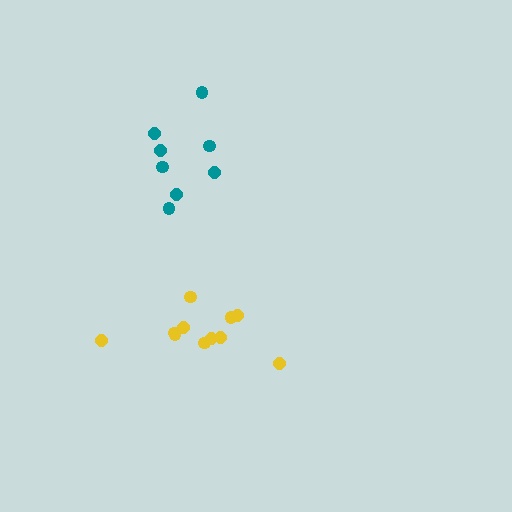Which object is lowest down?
The yellow cluster is bottommost.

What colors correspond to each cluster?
The clusters are colored: yellow, teal.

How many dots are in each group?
Group 1: 11 dots, Group 2: 8 dots (19 total).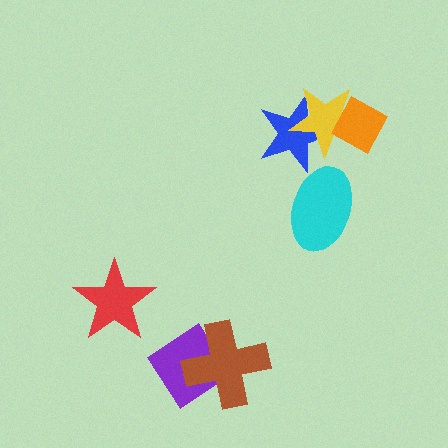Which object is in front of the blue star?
The yellow star is in front of the blue star.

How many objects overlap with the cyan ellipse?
0 objects overlap with the cyan ellipse.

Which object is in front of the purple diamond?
The brown cross is in front of the purple diamond.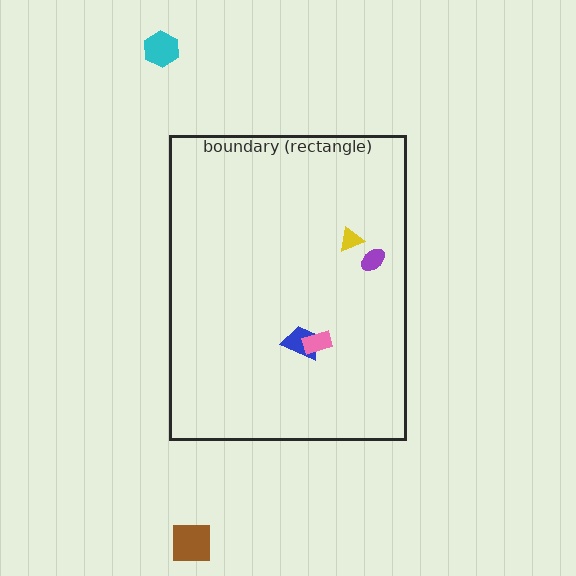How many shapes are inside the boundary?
4 inside, 2 outside.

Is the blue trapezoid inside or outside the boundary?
Inside.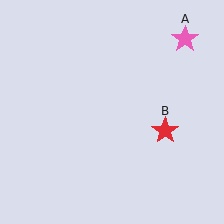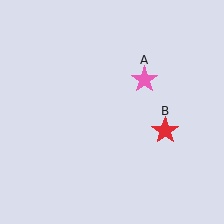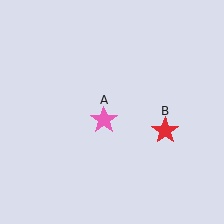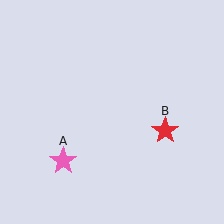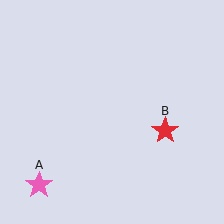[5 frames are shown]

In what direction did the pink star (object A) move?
The pink star (object A) moved down and to the left.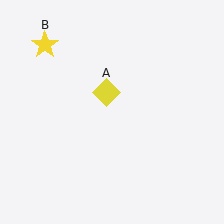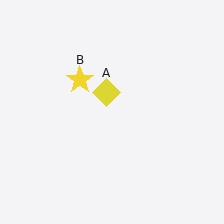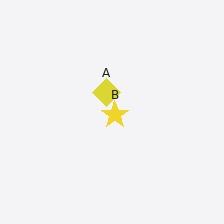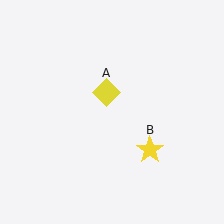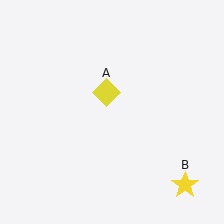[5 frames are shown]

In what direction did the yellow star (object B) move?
The yellow star (object B) moved down and to the right.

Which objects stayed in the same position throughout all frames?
Yellow diamond (object A) remained stationary.